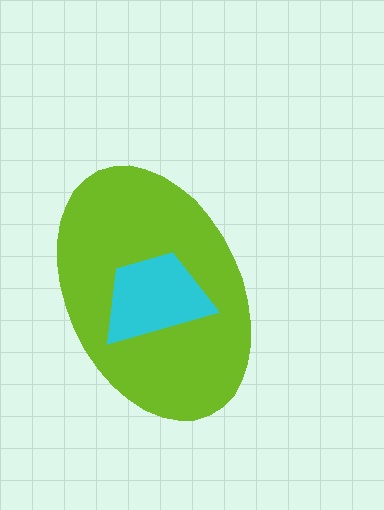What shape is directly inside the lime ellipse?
The cyan trapezoid.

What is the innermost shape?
The cyan trapezoid.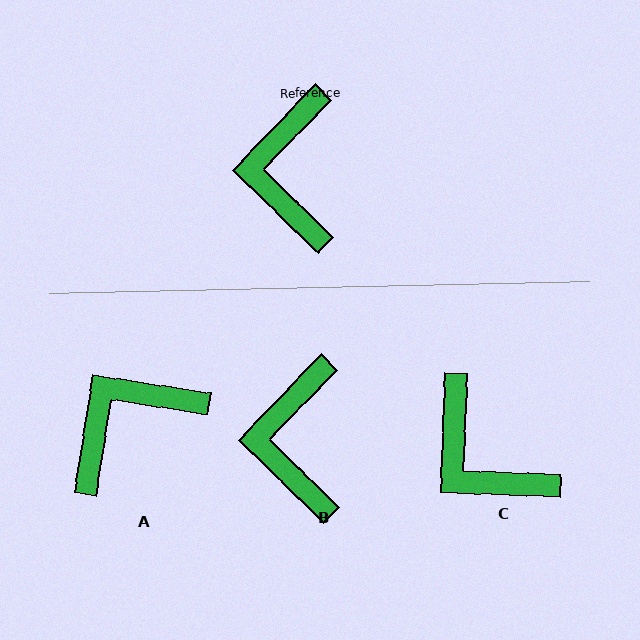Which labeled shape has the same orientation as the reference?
B.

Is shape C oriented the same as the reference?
No, it is off by about 42 degrees.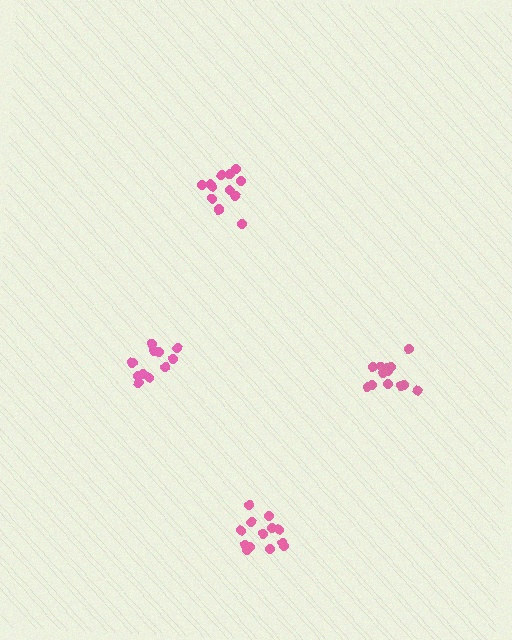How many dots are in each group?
Group 1: 13 dots, Group 2: 12 dots, Group 3: 11 dots, Group 4: 13 dots (49 total).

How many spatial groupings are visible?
There are 4 spatial groupings.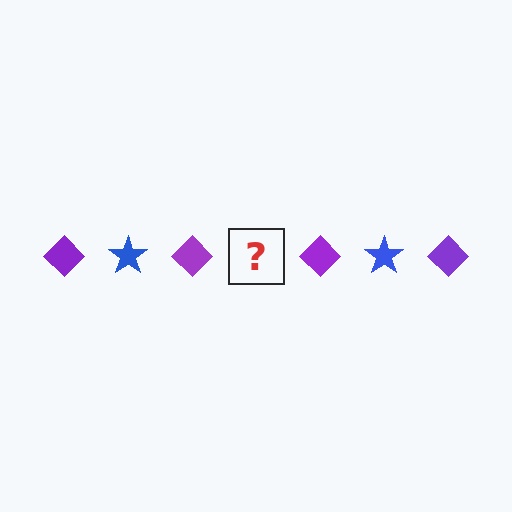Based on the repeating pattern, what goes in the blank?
The blank should be a blue star.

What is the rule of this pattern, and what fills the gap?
The rule is that the pattern alternates between purple diamond and blue star. The gap should be filled with a blue star.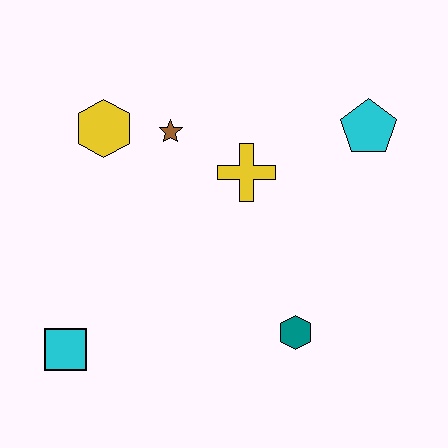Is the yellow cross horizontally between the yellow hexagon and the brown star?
No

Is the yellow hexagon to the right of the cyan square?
Yes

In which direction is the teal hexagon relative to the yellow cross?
The teal hexagon is below the yellow cross.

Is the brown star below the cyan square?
No